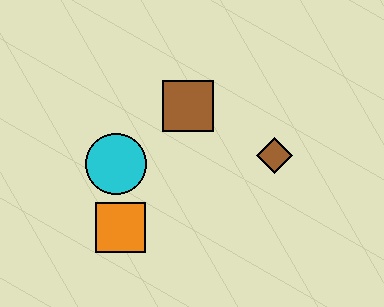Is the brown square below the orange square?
No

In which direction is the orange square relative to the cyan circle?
The orange square is below the cyan circle.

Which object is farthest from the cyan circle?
The brown diamond is farthest from the cyan circle.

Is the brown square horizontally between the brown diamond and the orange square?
Yes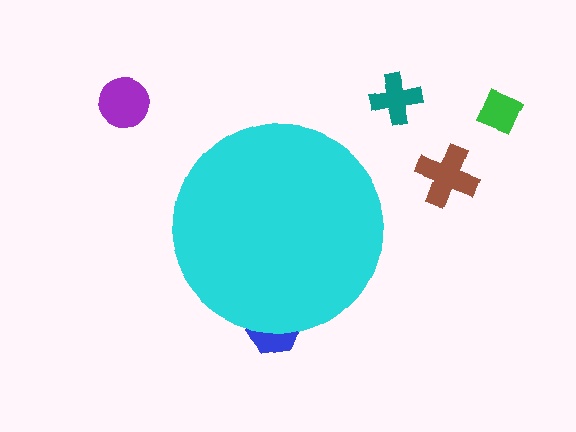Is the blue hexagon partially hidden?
Yes, the blue hexagon is partially hidden behind the cyan circle.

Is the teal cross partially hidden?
No, the teal cross is fully visible.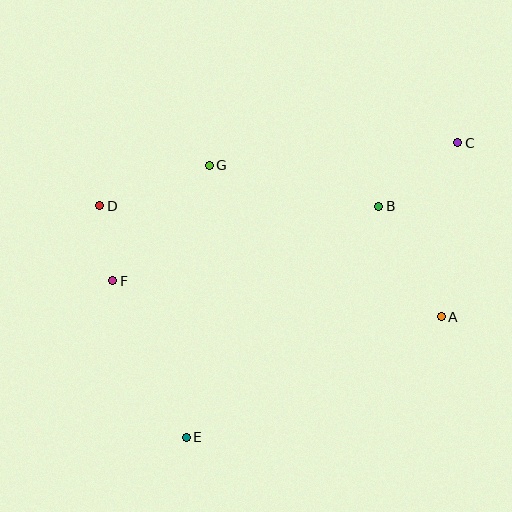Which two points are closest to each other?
Points D and F are closest to each other.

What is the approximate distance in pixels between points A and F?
The distance between A and F is approximately 331 pixels.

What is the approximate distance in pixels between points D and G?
The distance between D and G is approximately 117 pixels.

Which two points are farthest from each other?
Points C and E are farthest from each other.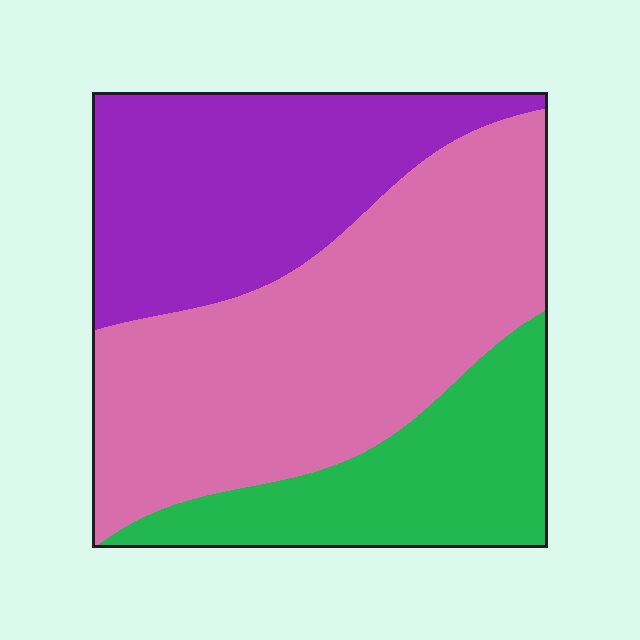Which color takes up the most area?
Pink, at roughly 45%.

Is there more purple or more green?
Purple.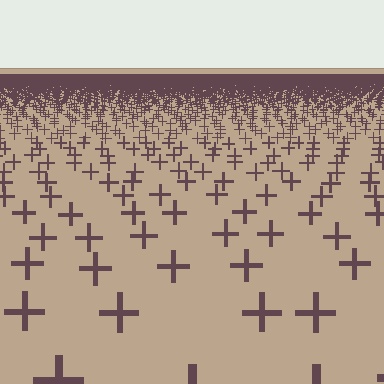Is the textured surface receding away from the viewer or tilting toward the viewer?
The surface is receding away from the viewer. Texture elements get smaller and denser toward the top.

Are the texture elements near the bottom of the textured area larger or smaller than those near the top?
Larger. Near the bottom, elements are closer to the viewer and appear at a bigger on-screen size.